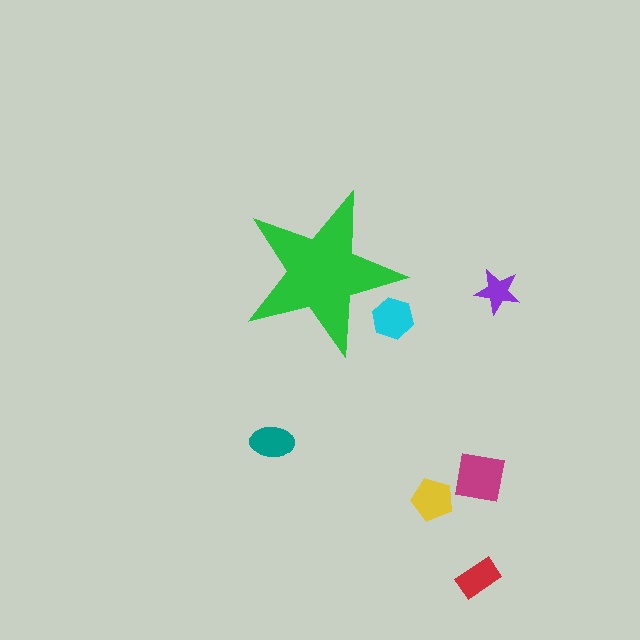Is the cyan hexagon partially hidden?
Yes, the cyan hexagon is partially hidden behind the green star.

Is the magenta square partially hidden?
No, the magenta square is fully visible.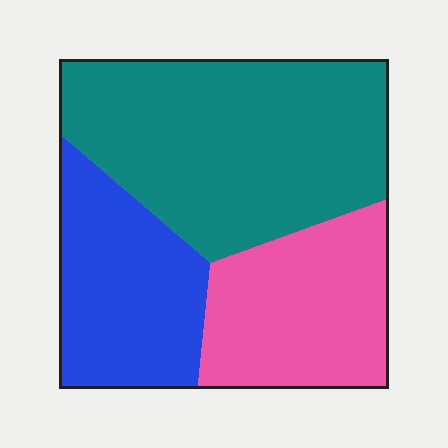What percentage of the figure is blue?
Blue covers roughly 25% of the figure.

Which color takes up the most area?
Teal, at roughly 50%.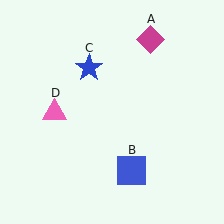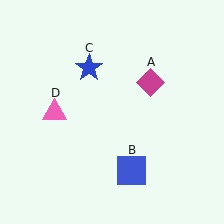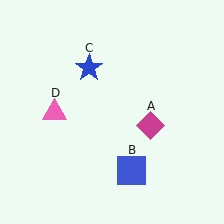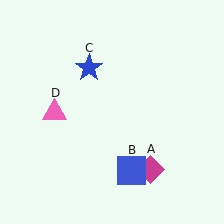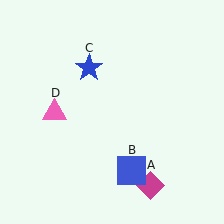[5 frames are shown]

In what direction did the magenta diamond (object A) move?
The magenta diamond (object A) moved down.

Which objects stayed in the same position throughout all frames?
Blue square (object B) and blue star (object C) and pink triangle (object D) remained stationary.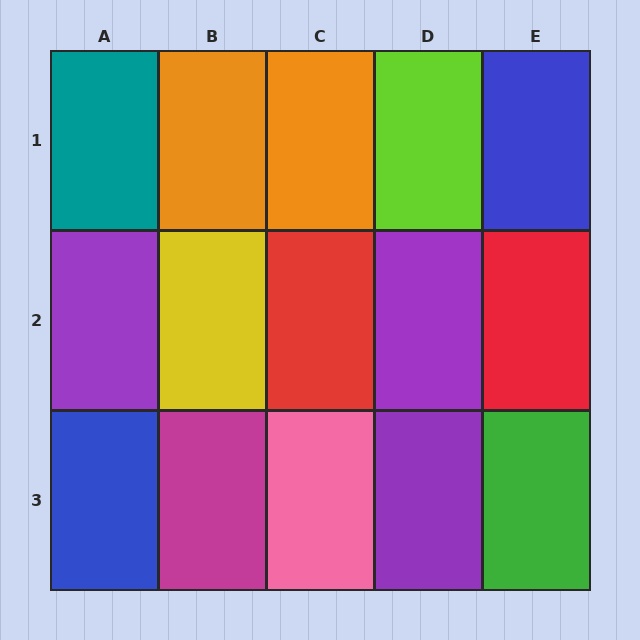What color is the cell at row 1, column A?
Teal.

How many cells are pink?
1 cell is pink.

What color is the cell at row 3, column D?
Purple.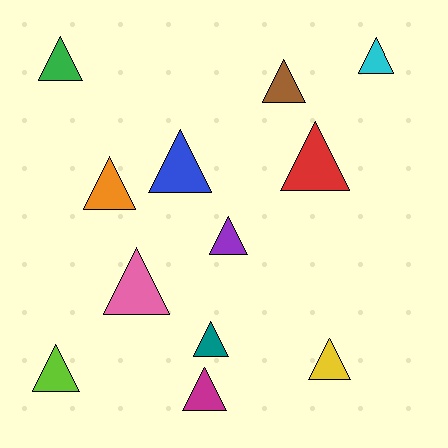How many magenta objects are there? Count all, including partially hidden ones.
There is 1 magenta object.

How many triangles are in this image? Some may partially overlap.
There are 12 triangles.